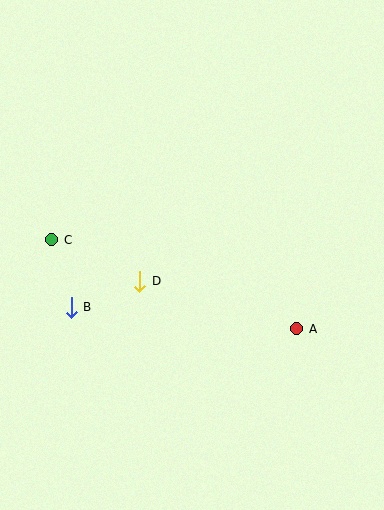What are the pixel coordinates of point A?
Point A is at (297, 329).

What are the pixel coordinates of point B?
Point B is at (71, 307).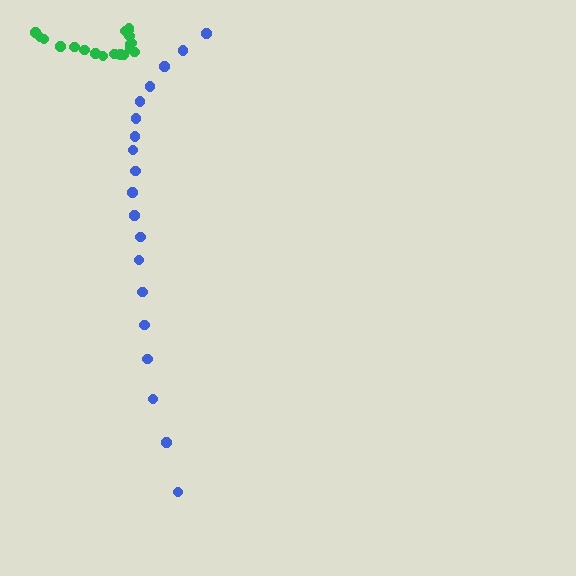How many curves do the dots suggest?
There are 2 distinct paths.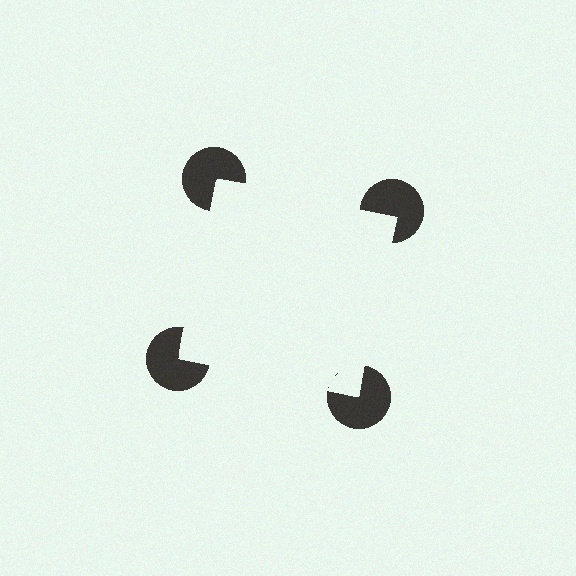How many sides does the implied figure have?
4 sides.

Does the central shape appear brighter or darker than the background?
It typically appears slightly brighter than the background, even though no actual brightness change is drawn.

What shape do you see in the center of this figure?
An illusory square — its edges are inferred from the aligned wedge cuts in the pac-man discs, not physically drawn.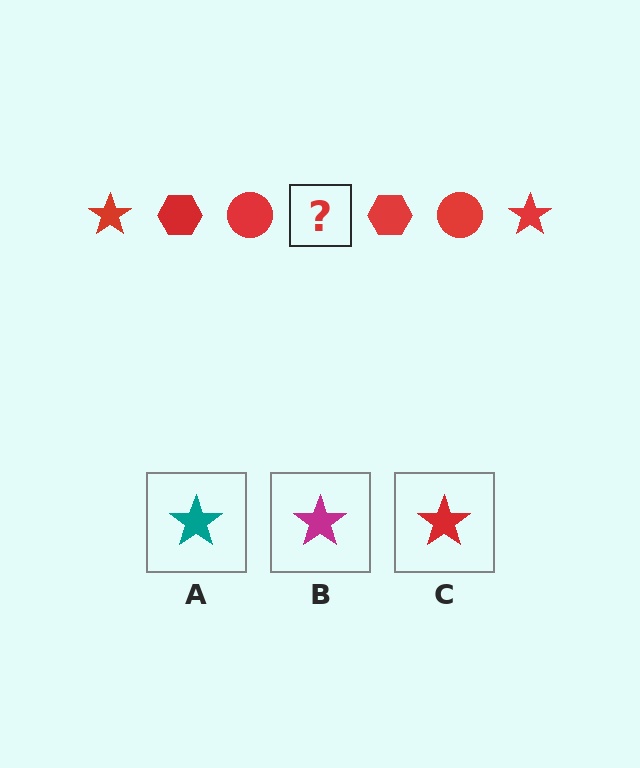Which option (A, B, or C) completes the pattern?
C.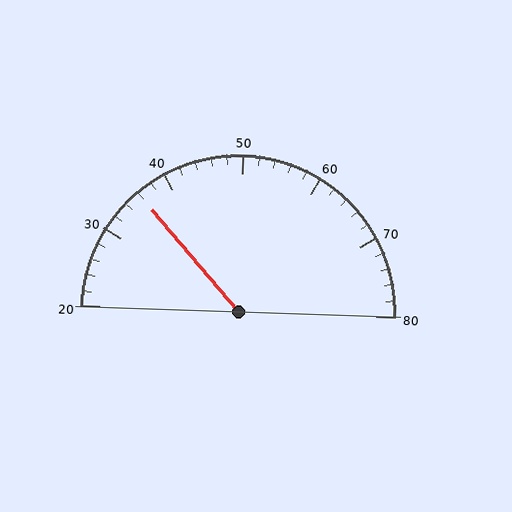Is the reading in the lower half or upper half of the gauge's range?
The reading is in the lower half of the range (20 to 80).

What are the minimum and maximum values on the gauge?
The gauge ranges from 20 to 80.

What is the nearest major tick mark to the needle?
The nearest major tick mark is 40.